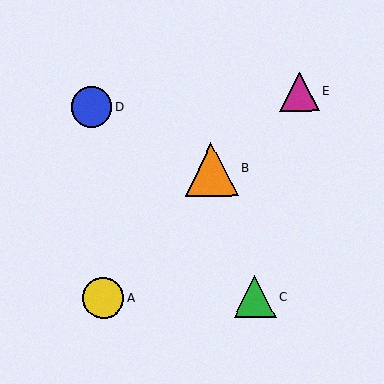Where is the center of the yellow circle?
The center of the yellow circle is at (103, 298).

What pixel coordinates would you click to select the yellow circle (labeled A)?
Click at (103, 298) to select the yellow circle A.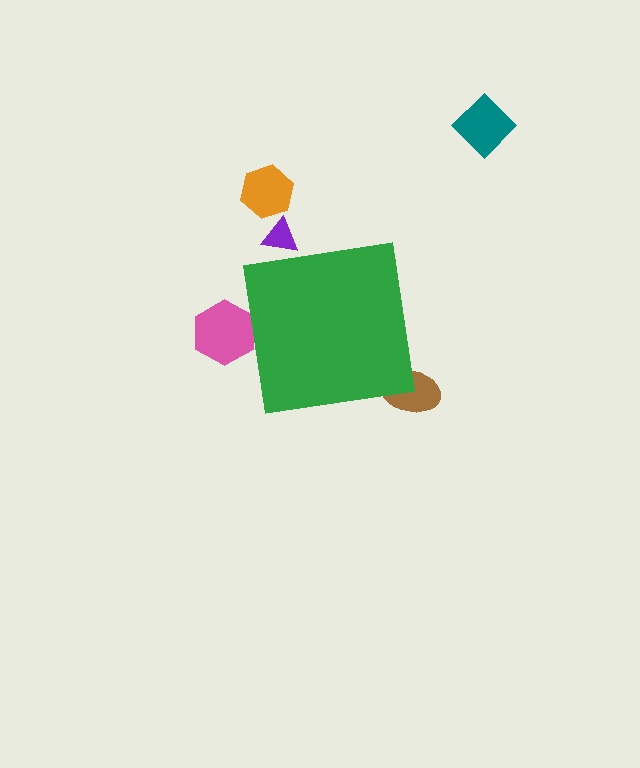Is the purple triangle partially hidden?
Yes, the purple triangle is partially hidden behind the green square.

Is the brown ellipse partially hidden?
Yes, the brown ellipse is partially hidden behind the green square.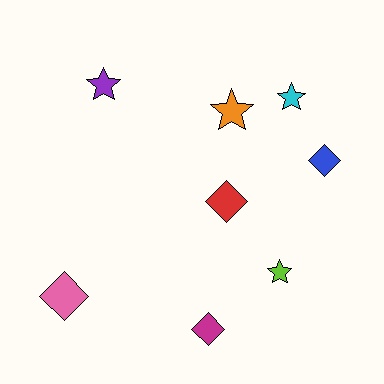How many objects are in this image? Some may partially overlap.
There are 8 objects.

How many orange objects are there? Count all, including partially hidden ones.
There is 1 orange object.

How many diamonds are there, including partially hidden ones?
There are 4 diamonds.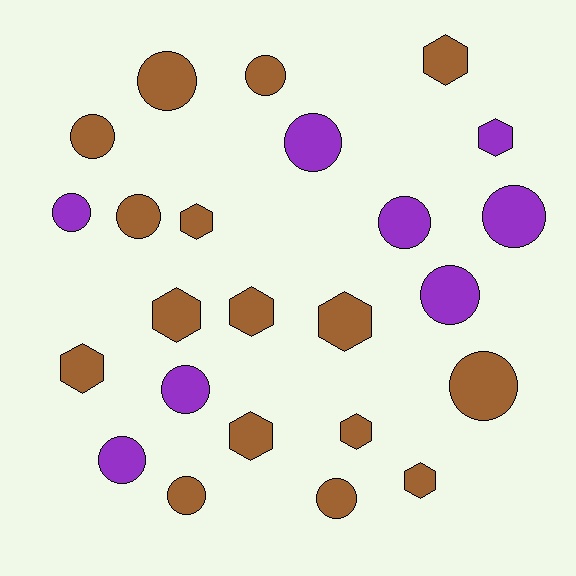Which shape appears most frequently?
Circle, with 14 objects.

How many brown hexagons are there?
There are 9 brown hexagons.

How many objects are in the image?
There are 24 objects.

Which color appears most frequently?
Brown, with 16 objects.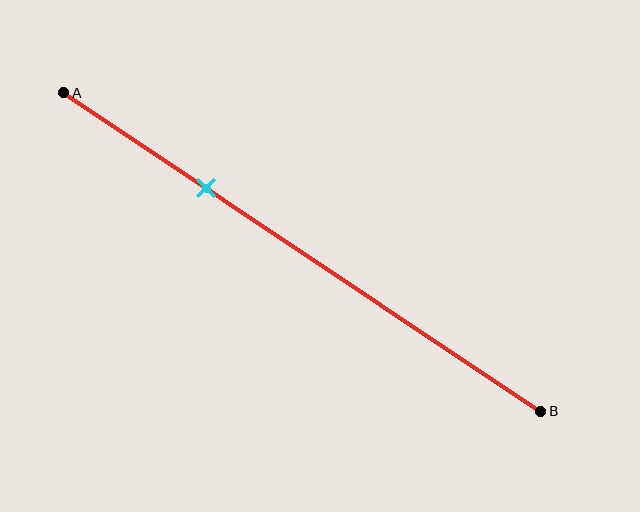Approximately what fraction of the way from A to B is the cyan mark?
The cyan mark is approximately 30% of the way from A to B.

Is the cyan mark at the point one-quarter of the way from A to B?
No, the mark is at about 30% from A, not at the 25% one-quarter point.